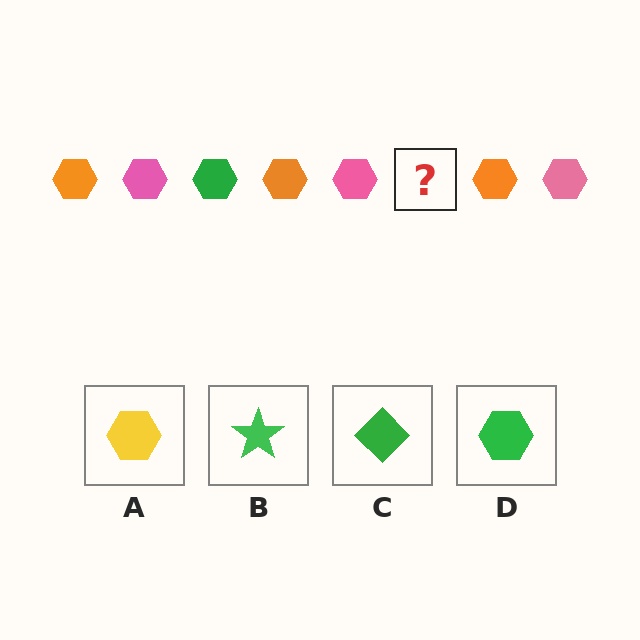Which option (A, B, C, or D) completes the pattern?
D.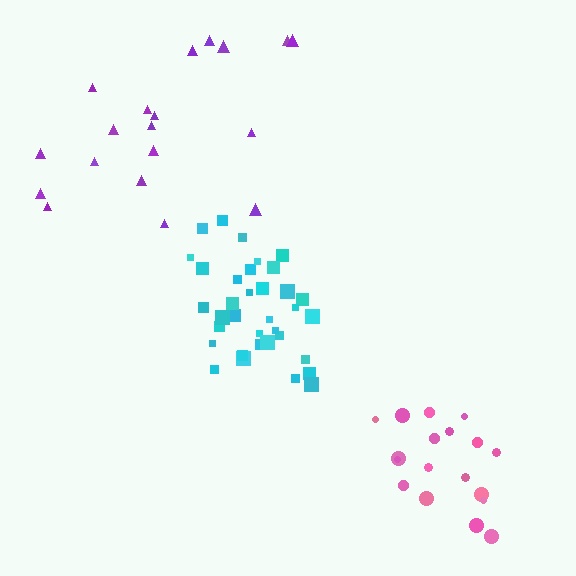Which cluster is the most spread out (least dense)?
Purple.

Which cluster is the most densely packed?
Cyan.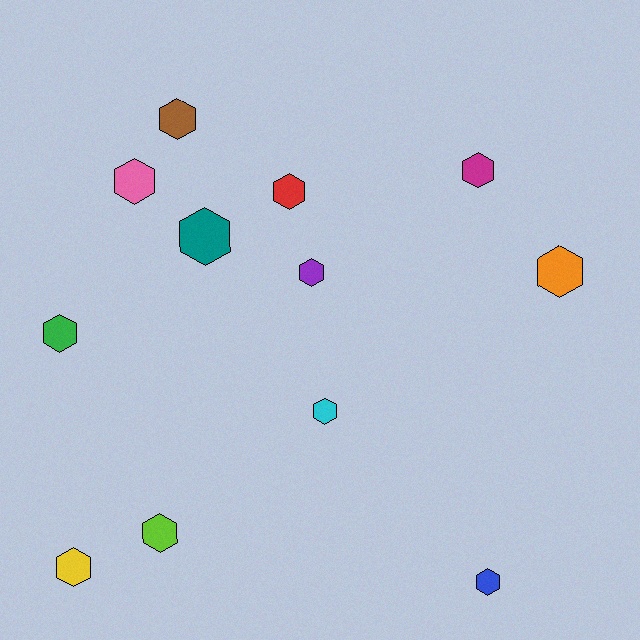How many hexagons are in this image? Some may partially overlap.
There are 12 hexagons.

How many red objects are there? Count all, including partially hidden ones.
There is 1 red object.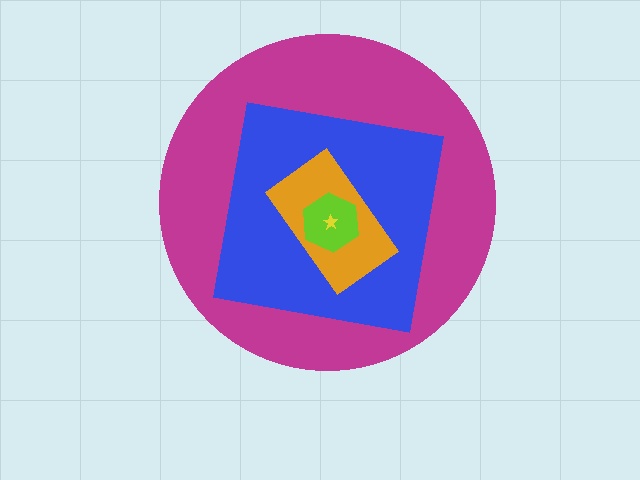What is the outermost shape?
The magenta circle.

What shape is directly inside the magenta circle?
The blue square.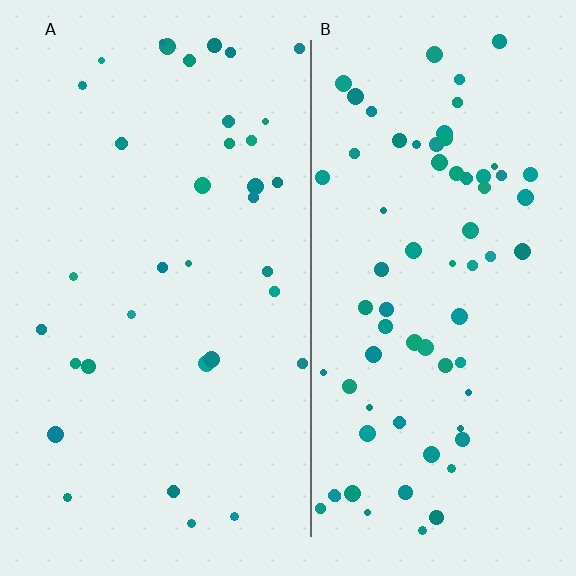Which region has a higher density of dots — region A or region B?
B (the right).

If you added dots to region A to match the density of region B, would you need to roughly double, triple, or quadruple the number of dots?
Approximately double.